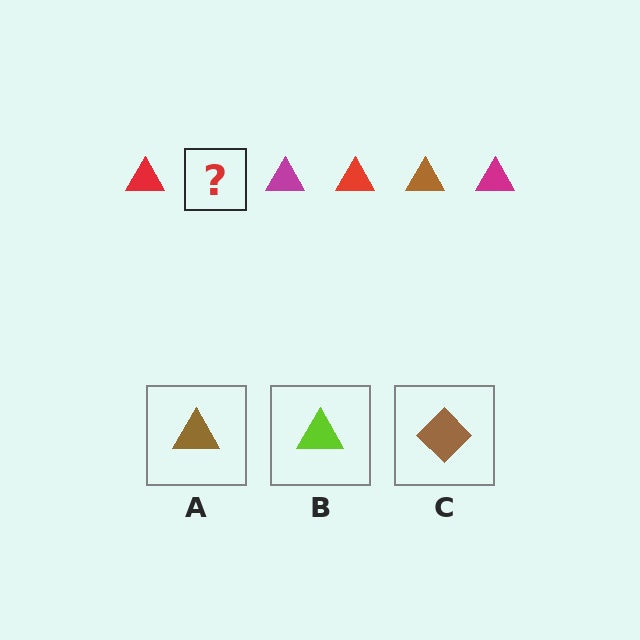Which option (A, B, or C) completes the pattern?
A.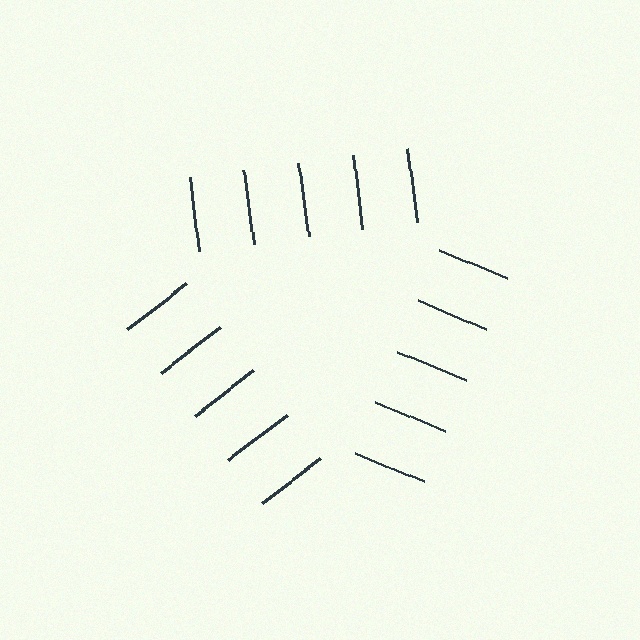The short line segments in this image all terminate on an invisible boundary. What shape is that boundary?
An illusory triangle — the line segments terminate on its edges but no continuous stroke is drawn.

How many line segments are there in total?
15 — 5 along each of the 3 edges.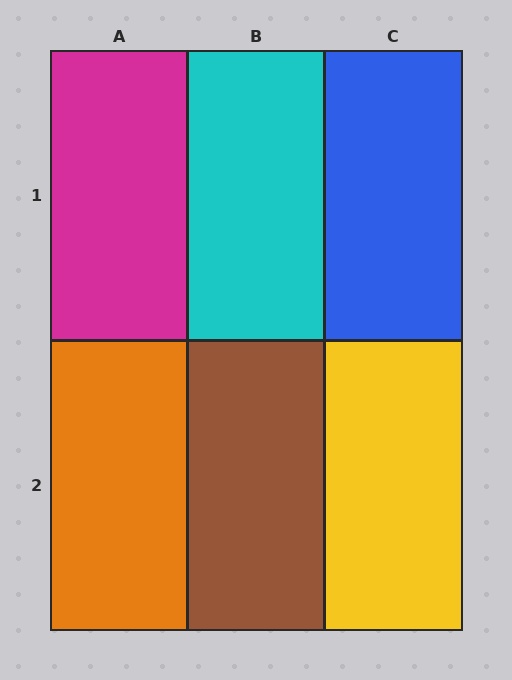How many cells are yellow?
1 cell is yellow.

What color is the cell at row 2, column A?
Orange.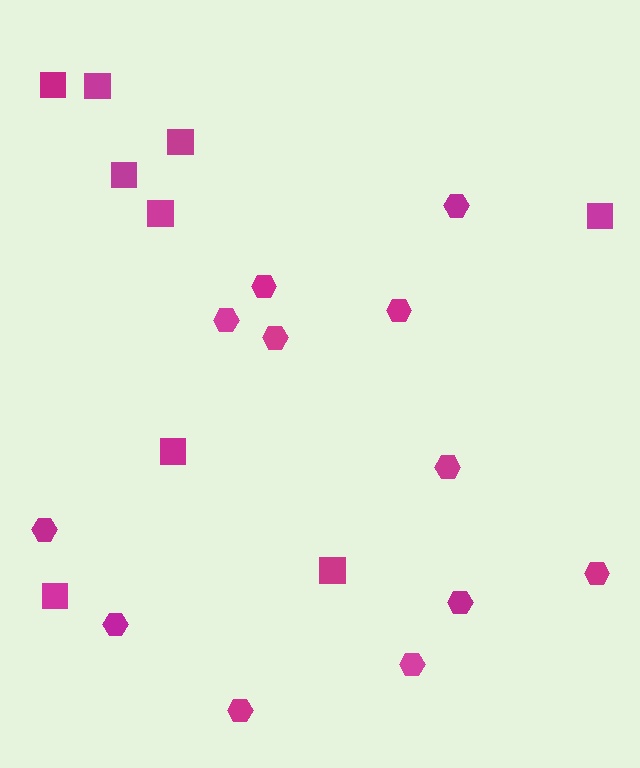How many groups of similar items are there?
There are 2 groups: one group of hexagons (12) and one group of squares (9).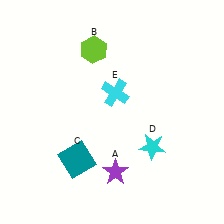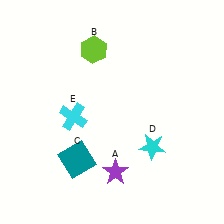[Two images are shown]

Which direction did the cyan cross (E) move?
The cyan cross (E) moved left.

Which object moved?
The cyan cross (E) moved left.